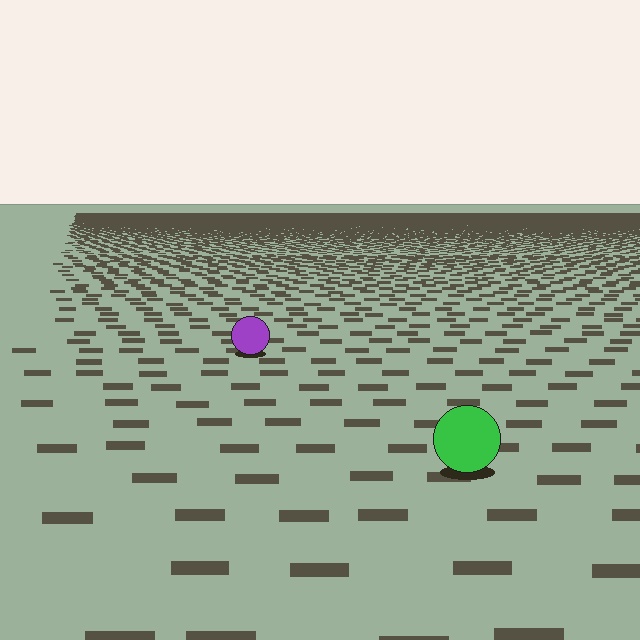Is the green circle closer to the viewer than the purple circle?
Yes. The green circle is closer — you can tell from the texture gradient: the ground texture is coarser near it.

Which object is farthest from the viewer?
The purple circle is farthest from the viewer. It appears smaller and the ground texture around it is denser.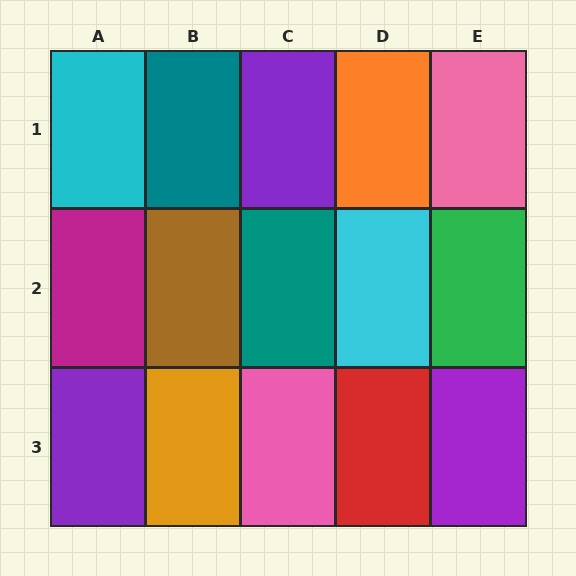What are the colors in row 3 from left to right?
Purple, orange, pink, red, purple.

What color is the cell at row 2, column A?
Magenta.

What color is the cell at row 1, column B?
Teal.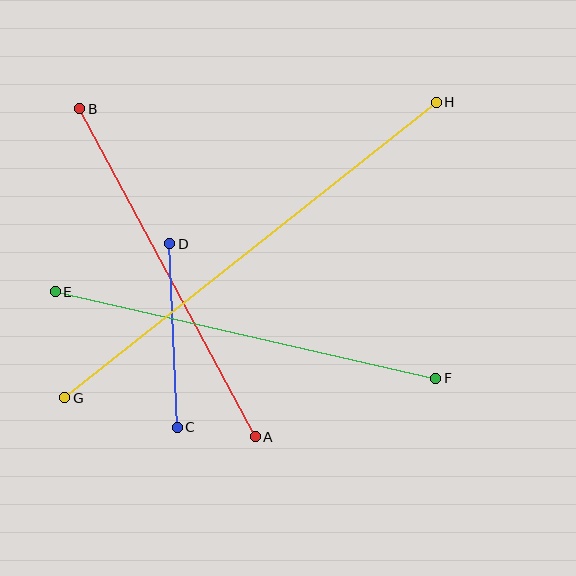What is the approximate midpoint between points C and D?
The midpoint is at approximately (174, 336) pixels.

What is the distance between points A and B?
The distance is approximately 372 pixels.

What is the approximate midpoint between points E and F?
The midpoint is at approximately (246, 335) pixels.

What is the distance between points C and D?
The distance is approximately 184 pixels.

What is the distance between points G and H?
The distance is approximately 474 pixels.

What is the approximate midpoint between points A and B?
The midpoint is at approximately (167, 273) pixels.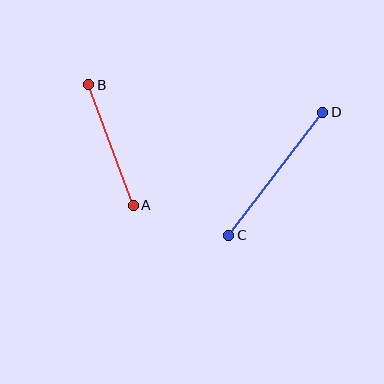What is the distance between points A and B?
The distance is approximately 128 pixels.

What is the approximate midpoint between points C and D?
The midpoint is at approximately (276, 174) pixels.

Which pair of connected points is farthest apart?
Points C and D are farthest apart.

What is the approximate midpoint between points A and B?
The midpoint is at approximately (111, 145) pixels.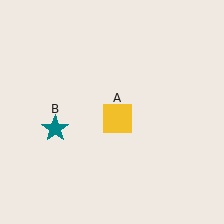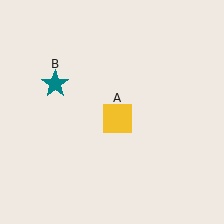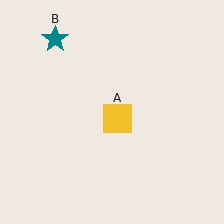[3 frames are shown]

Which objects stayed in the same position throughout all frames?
Yellow square (object A) remained stationary.